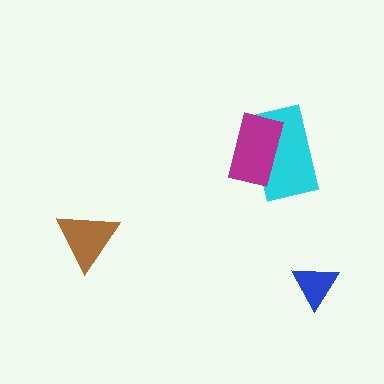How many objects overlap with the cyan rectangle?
1 object overlaps with the cyan rectangle.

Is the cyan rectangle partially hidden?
Yes, it is partially covered by another shape.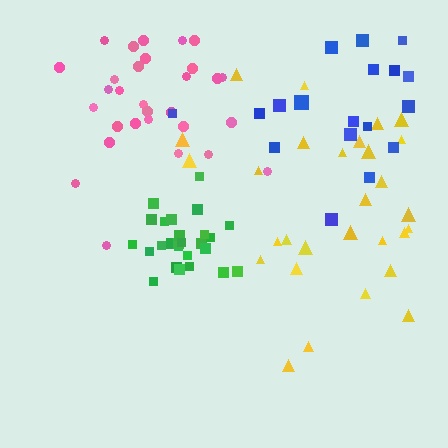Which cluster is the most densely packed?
Green.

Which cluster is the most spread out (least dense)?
Pink.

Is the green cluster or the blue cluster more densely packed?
Green.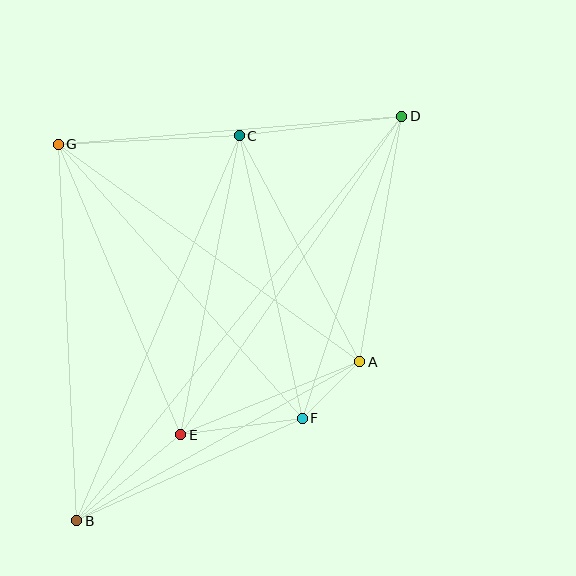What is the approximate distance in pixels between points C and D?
The distance between C and D is approximately 164 pixels.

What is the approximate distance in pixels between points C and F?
The distance between C and F is approximately 289 pixels.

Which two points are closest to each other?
Points A and F are closest to each other.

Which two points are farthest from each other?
Points B and D are farthest from each other.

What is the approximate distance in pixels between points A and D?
The distance between A and D is approximately 249 pixels.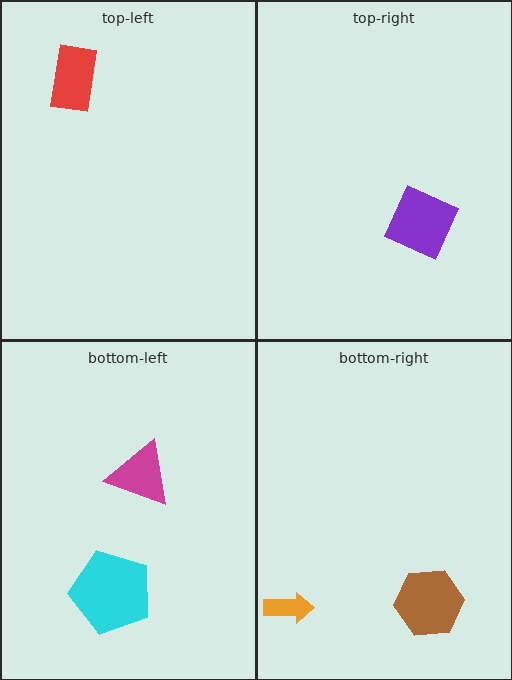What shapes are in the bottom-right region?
The orange arrow, the brown hexagon.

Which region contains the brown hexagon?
The bottom-right region.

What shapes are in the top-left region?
The red rectangle.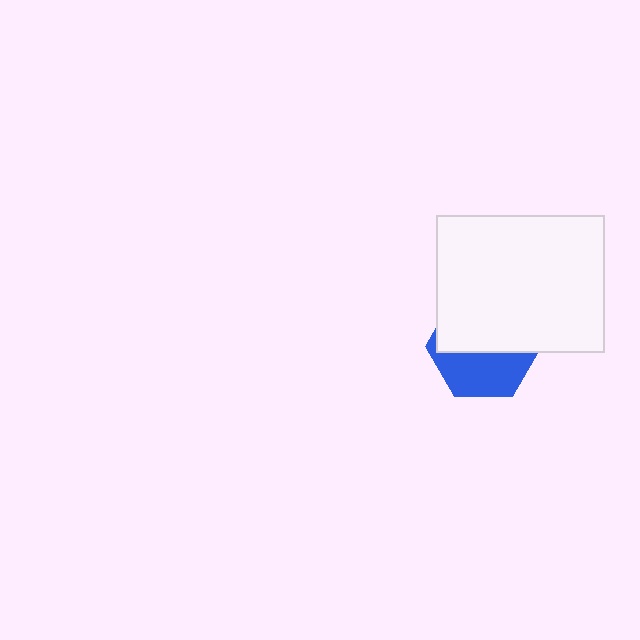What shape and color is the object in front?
The object in front is a white rectangle.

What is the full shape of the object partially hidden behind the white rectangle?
The partially hidden object is a blue hexagon.